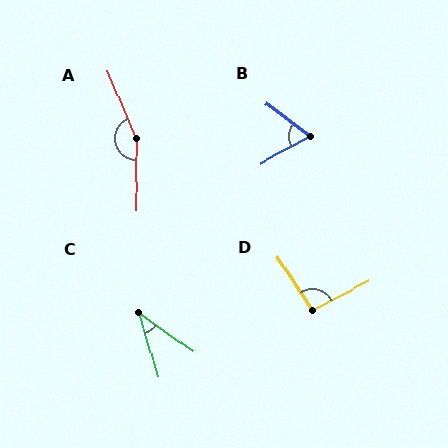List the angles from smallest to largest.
C (38°), B (65°), D (96°), A (157°).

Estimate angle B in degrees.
Approximately 65 degrees.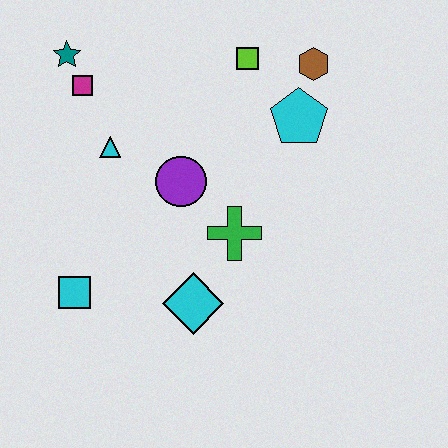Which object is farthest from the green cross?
The teal star is farthest from the green cross.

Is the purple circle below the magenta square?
Yes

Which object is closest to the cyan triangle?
The magenta square is closest to the cyan triangle.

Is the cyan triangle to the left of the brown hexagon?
Yes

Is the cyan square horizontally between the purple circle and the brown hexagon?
No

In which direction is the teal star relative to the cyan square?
The teal star is above the cyan square.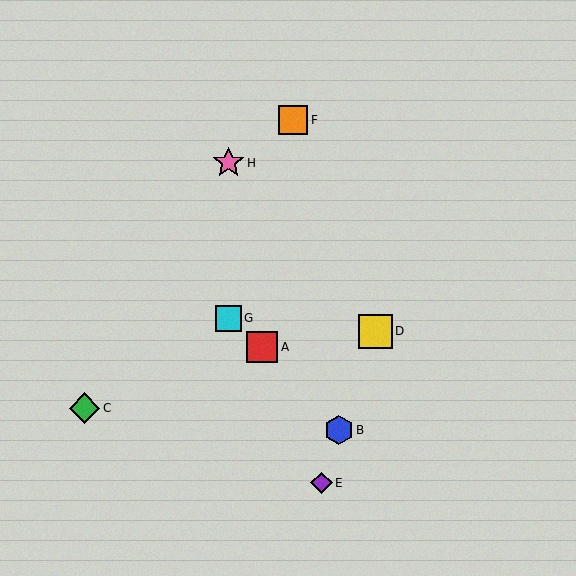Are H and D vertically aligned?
No, H is at x≈229 and D is at x≈375.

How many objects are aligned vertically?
2 objects (G, H) are aligned vertically.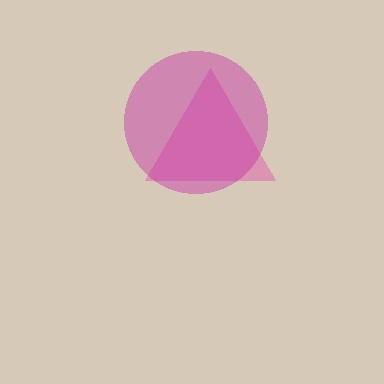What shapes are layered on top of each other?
The layered shapes are: a pink triangle, a magenta circle.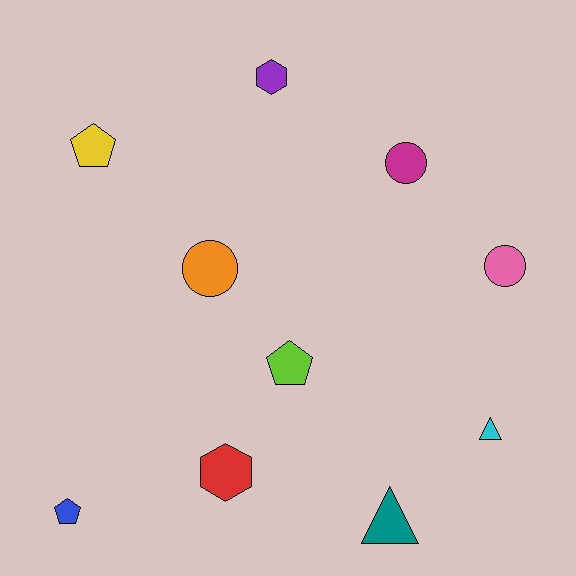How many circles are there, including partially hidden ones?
There are 3 circles.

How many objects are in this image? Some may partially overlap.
There are 10 objects.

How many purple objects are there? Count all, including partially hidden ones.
There is 1 purple object.